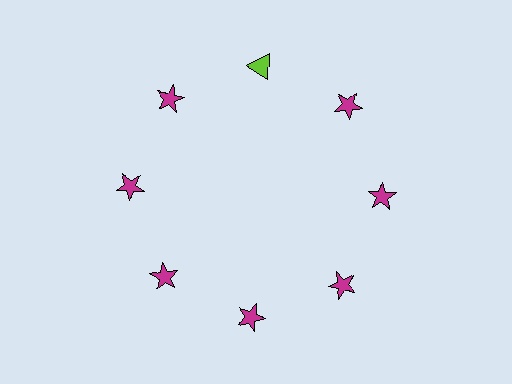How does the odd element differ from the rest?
It differs in both color (lime instead of magenta) and shape (triangle instead of star).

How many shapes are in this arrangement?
There are 8 shapes arranged in a ring pattern.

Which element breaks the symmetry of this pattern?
The lime triangle at roughly the 12 o'clock position breaks the symmetry. All other shapes are magenta stars.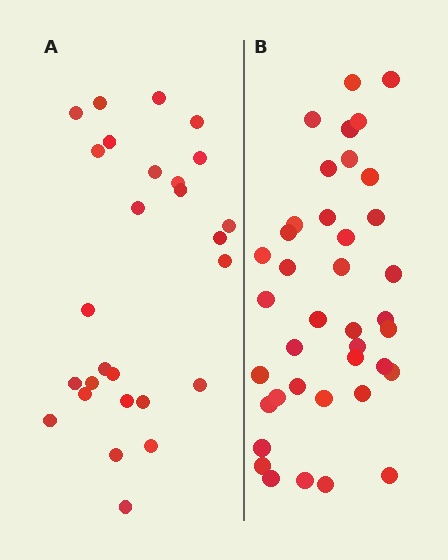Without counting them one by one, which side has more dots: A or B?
Region B (the right region) has more dots.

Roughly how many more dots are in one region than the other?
Region B has roughly 12 or so more dots than region A.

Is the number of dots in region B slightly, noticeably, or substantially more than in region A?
Region B has noticeably more, but not dramatically so. The ratio is roughly 1.4 to 1.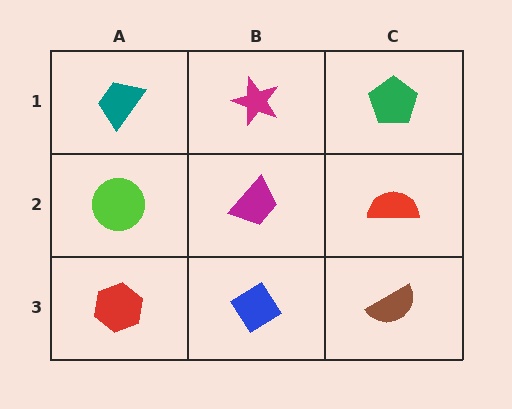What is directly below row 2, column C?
A brown semicircle.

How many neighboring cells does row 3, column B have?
3.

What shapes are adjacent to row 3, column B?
A magenta trapezoid (row 2, column B), a red hexagon (row 3, column A), a brown semicircle (row 3, column C).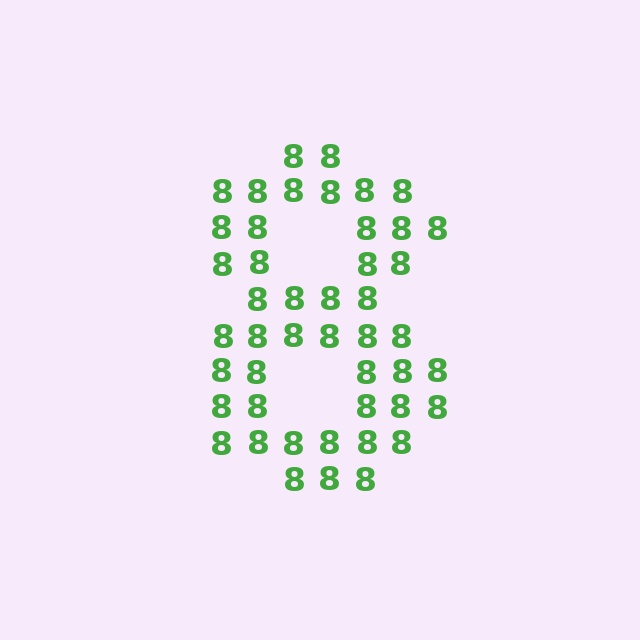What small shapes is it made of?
It is made of small digit 8's.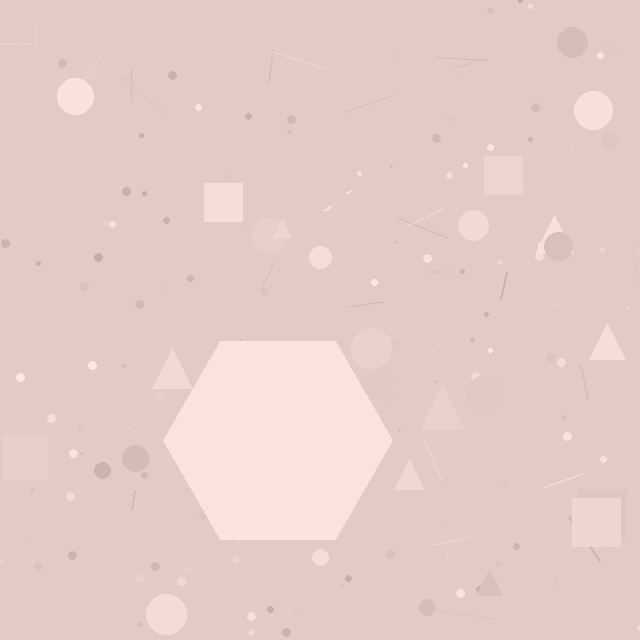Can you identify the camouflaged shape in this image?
The camouflaged shape is a hexagon.